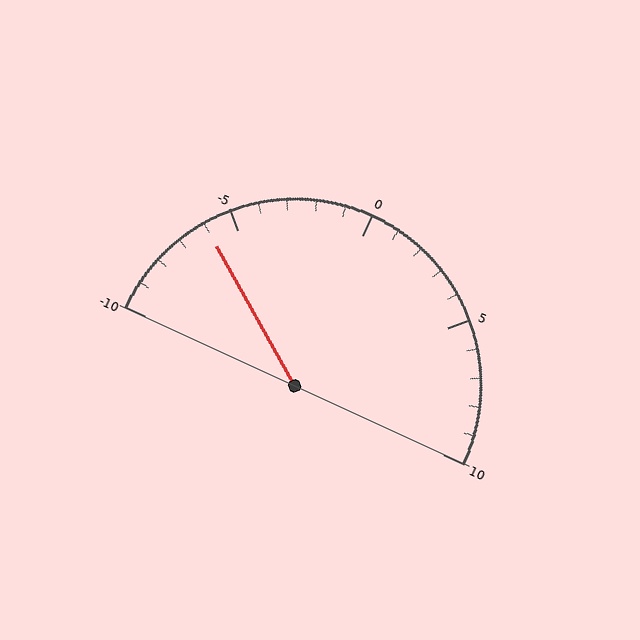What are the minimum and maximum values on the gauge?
The gauge ranges from -10 to 10.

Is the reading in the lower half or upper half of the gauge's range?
The reading is in the lower half of the range (-10 to 10).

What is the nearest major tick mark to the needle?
The nearest major tick mark is -5.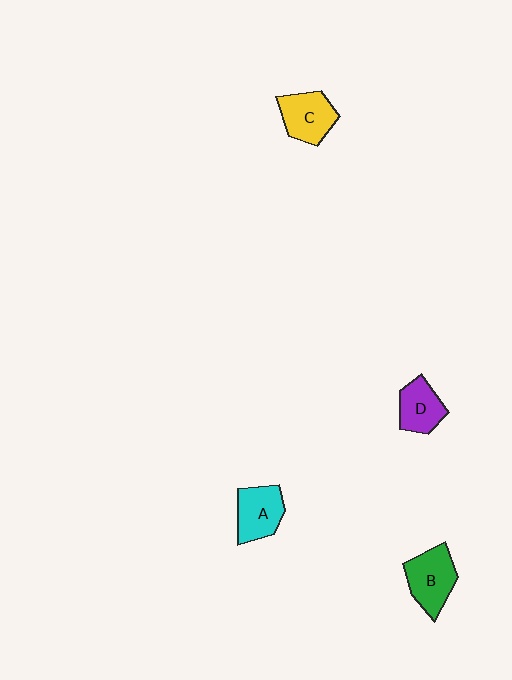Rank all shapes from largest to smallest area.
From largest to smallest: B (green), C (yellow), A (cyan), D (purple).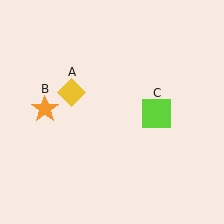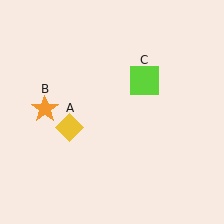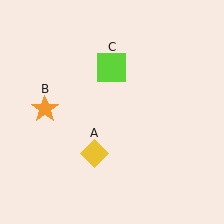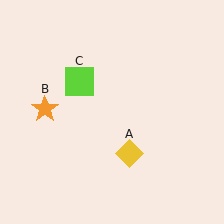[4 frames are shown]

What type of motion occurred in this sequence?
The yellow diamond (object A), lime square (object C) rotated counterclockwise around the center of the scene.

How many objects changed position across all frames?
2 objects changed position: yellow diamond (object A), lime square (object C).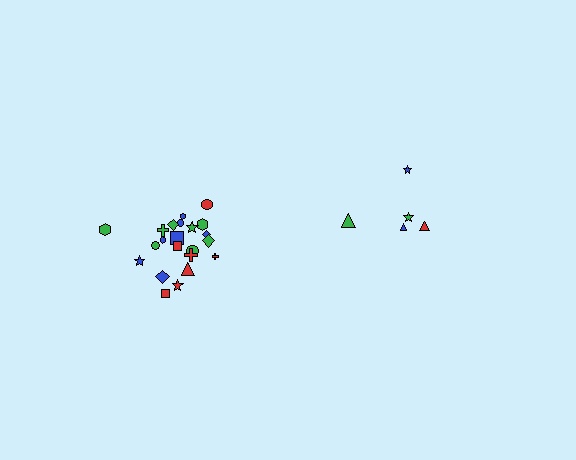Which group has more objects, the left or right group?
The left group.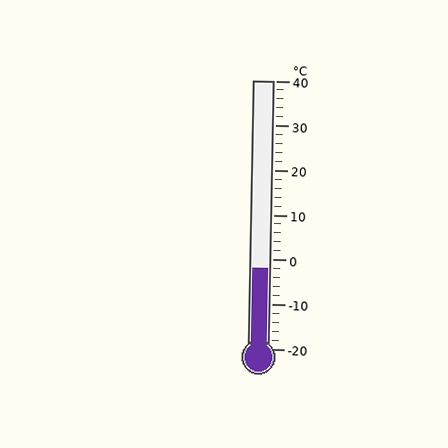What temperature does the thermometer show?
The thermometer shows approximately -2°C.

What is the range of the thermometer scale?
The thermometer scale ranges from -20°C to 40°C.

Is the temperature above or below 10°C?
The temperature is below 10°C.